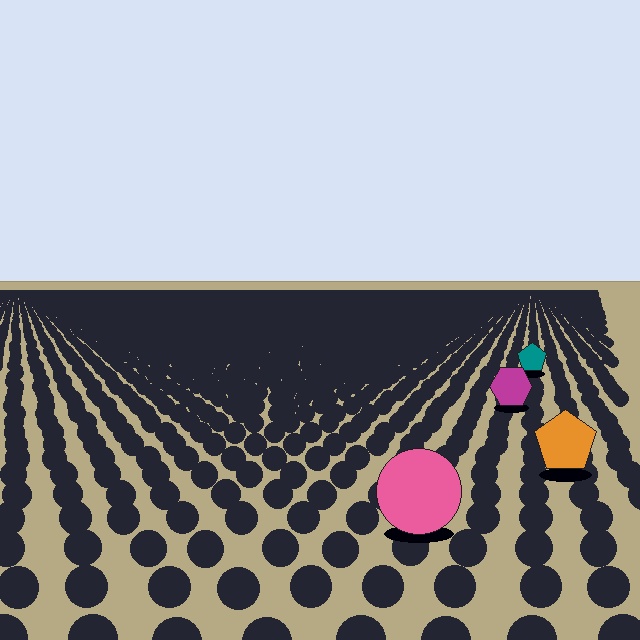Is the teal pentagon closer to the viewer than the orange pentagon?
No. The orange pentagon is closer — you can tell from the texture gradient: the ground texture is coarser near it.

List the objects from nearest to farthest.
From nearest to farthest: the pink circle, the orange pentagon, the magenta hexagon, the teal pentagon.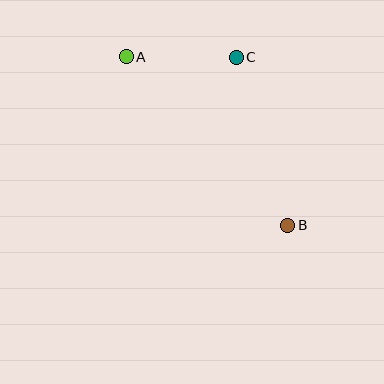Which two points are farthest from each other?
Points A and B are farthest from each other.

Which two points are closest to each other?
Points A and C are closest to each other.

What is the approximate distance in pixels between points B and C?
The distance between B and C is approximately 176 pixels.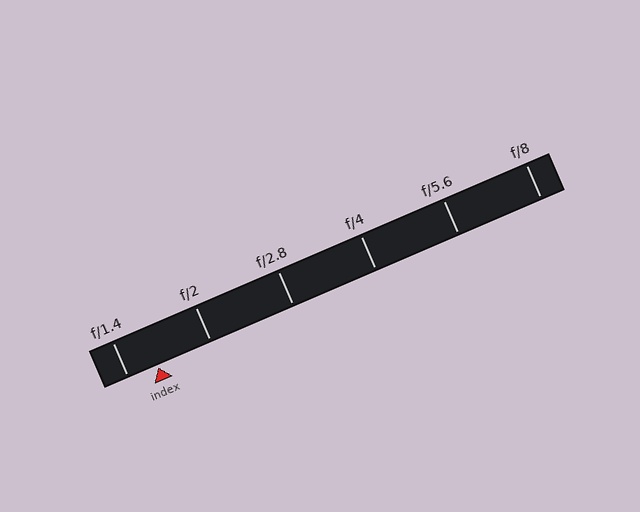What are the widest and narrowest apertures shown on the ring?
The widest aperture shown is f/1.4 and the narrowest is f/8.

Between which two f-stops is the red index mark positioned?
The index mark is between f/1.4 and f/2.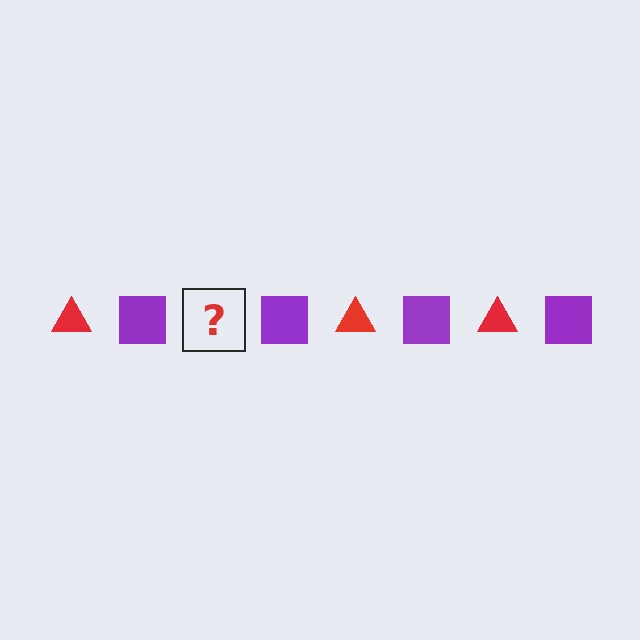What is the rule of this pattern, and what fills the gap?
The rule is that the pattern alternates between red triangle and purple square. The gap should be filled with a red triangle.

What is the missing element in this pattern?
The missing element is a red triangle.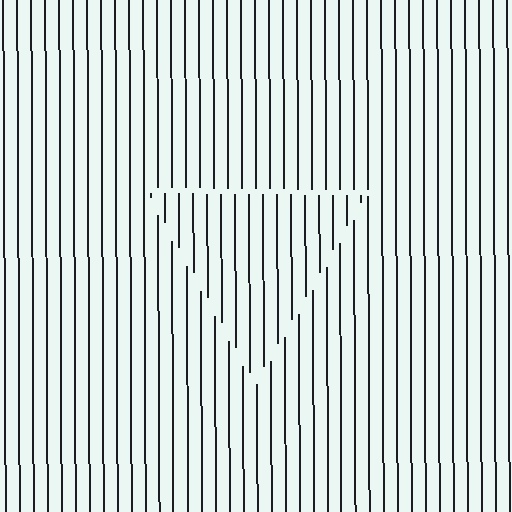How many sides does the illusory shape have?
3 sides — the line-ends trace a triangle.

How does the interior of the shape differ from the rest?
The interior of the shape contains the same grating, shifted by half a period — the contour is defined by the phase discontinuity where line-ends from the inner and outer gratings abut.